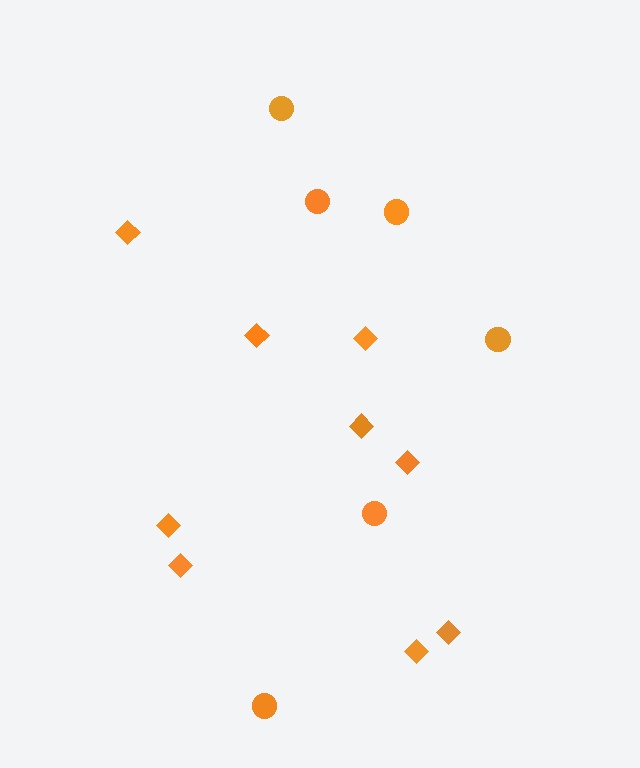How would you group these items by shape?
There are 2 groups: one group of circles (6) and one group of diamonds (9).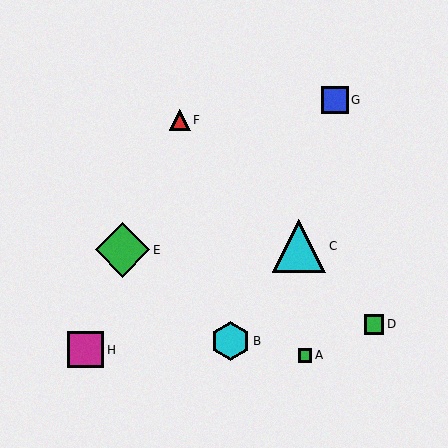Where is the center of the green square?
The center of the green square is at (305, 355).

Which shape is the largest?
The green diamond (labeled E) is the largest.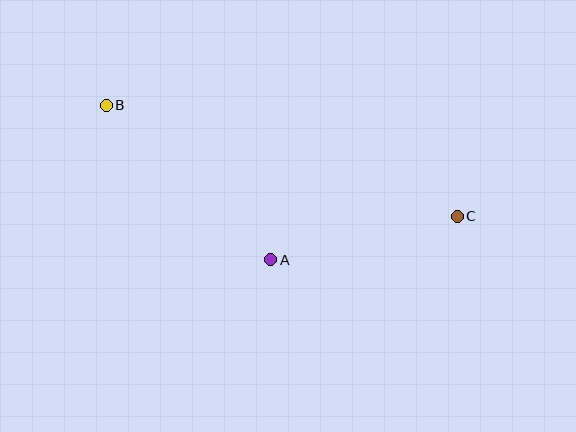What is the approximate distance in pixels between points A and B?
The distance between A and B is approximately 226 pixels.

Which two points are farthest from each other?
Points B and C are farthest from each other.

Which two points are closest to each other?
Points A and C are closest to each other.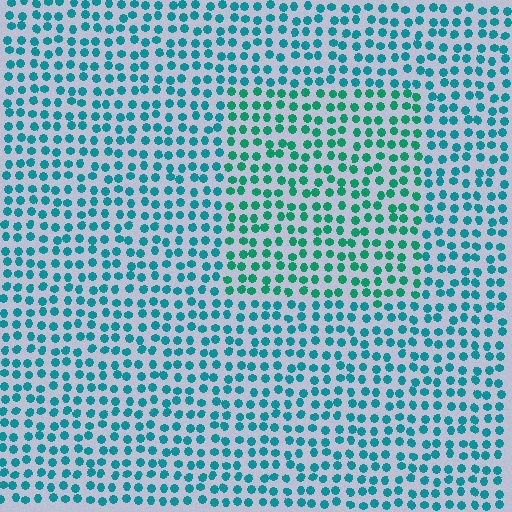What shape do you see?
I see a rectangle.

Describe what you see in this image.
The image is filled with small teal elements in a uniform arrangement. A rectangle-shaped region is visible where the elements are tinted to a slightly different hue, forming a subtle color boundary.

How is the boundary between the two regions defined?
The boundary is defined purely by a slight shift in hue (about 26 degrees). Spacing, size, and orientation are identical on both sides.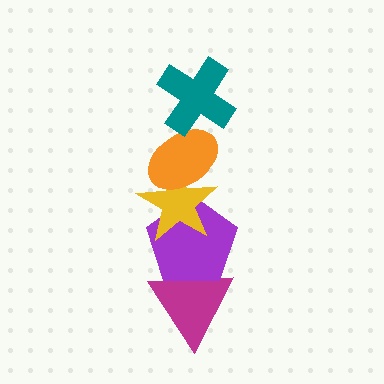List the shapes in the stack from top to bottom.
From top to bottom: the teal cross, the orange ellipse, the yellow star, the purple pentagon, the magenta triangle.